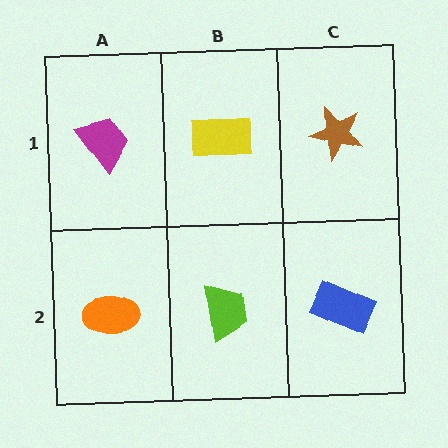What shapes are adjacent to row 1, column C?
A blue rectangle (row 2, column C), a yellow rectangle (row 1, column B).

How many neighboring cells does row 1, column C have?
2.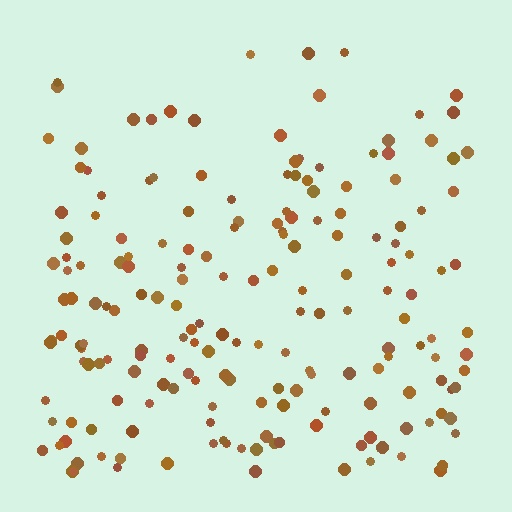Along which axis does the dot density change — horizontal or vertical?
Vertical.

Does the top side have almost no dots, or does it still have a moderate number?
Still a moderate number, just noticeably fewer than the bottom.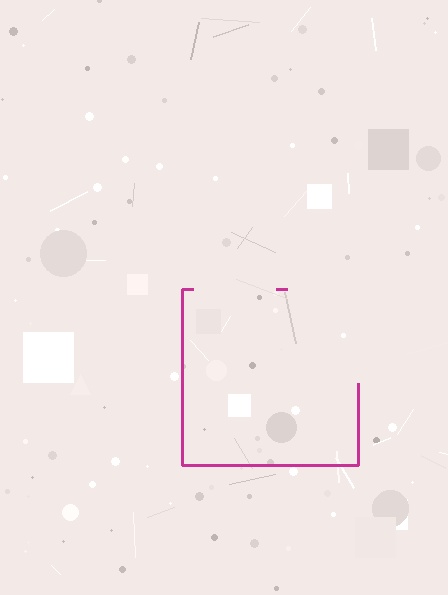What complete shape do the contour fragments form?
The contour fragments form a square.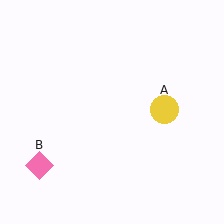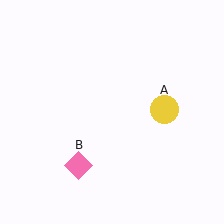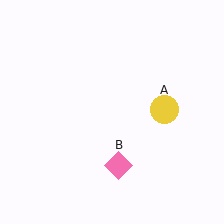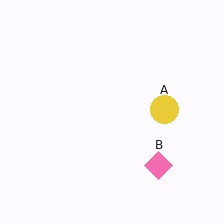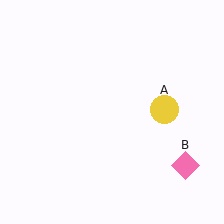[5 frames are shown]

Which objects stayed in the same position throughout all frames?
Yellow circle (object A) remained stationary.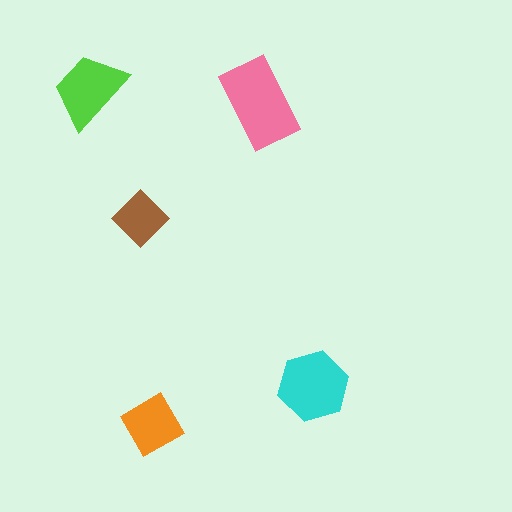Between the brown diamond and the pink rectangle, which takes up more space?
The pink rectangle.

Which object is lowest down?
The orange square is bottommost.